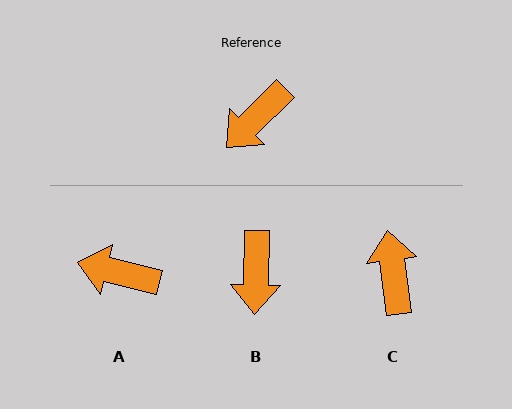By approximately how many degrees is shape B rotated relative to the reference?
Approximately 44 degrees counter-clockwise.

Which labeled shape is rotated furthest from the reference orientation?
C, about 127 degrees away.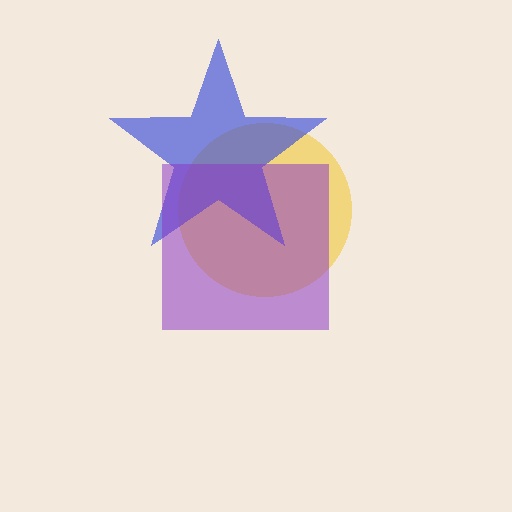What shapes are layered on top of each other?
The layered shapes are: a yellow circle, a blue star, a purple square.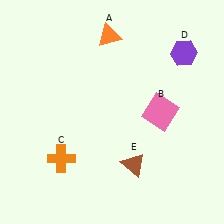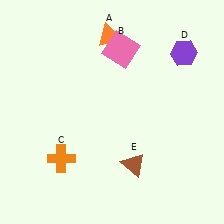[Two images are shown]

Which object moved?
The pink square (B) moved up.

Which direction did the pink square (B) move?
The pink square (B) moved up.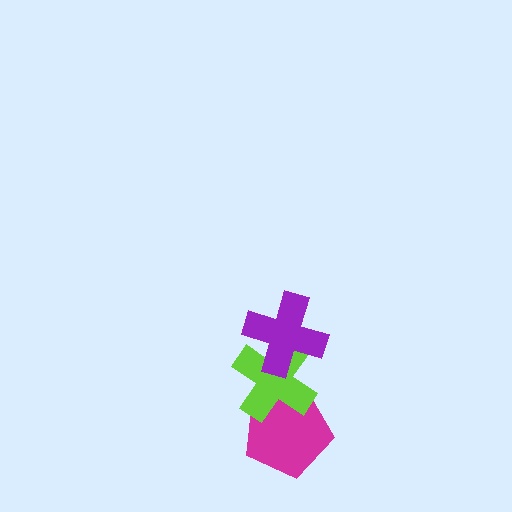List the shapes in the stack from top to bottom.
From top to bottom: the purple cross, the lime cross, the magenta pentagon.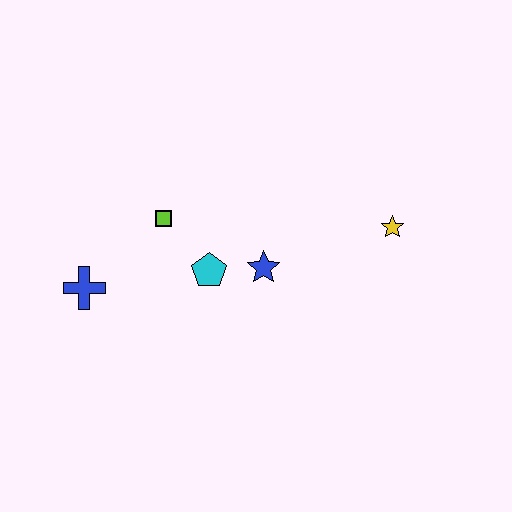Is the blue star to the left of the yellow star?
Yes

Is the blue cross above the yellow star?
No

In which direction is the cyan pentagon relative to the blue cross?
The cyan pentagon is to the right of the blue cross.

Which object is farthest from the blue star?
The blue cross is farthest from the blue star.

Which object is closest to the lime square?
The cyan pentagon is closest to the lime square.